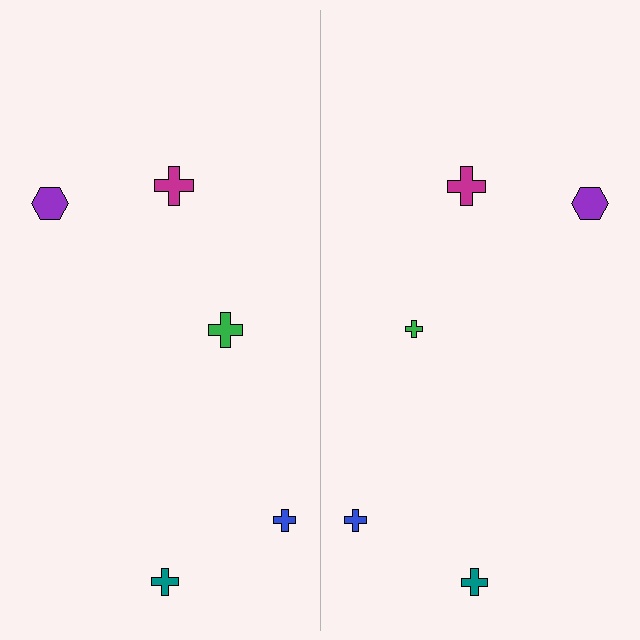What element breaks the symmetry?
The green cross on the right side has a different size than its mirror counterpart.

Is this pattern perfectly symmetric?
No, the pattern is not perfectly symmetric. The green cross on the right side has a different size than its mirror counterpart.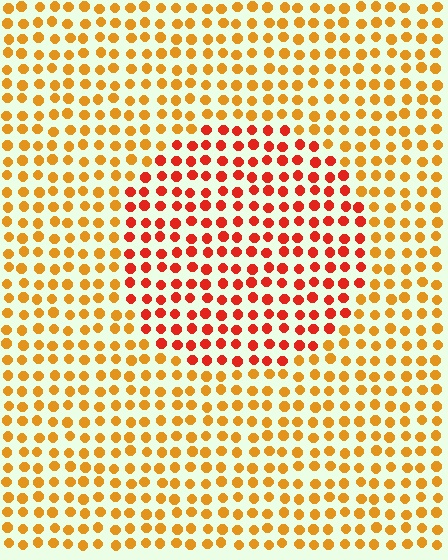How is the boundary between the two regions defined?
The boundary is defined purely by a slight shift in hue (about 34 degrees). Spacing, size, and orientation are identical on both sides.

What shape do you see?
I see a circle.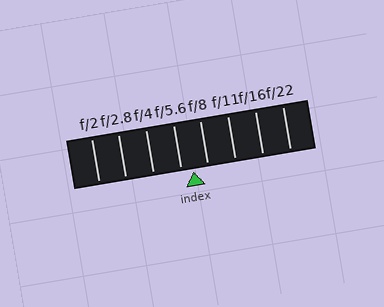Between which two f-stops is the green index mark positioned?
The index mark is between f/5.6 and f/8.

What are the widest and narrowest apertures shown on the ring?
The widest aperture shown is f/2 and the narrowest is f/22.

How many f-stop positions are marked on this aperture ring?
There are 8 f-stop positions marked.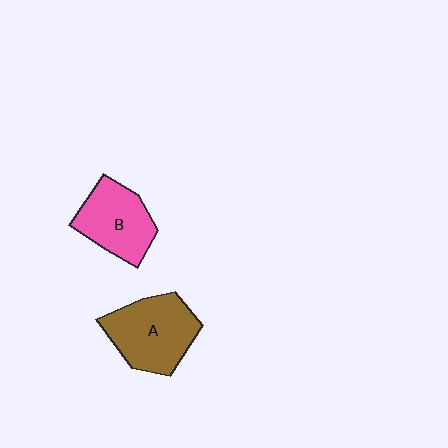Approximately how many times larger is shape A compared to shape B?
Approximately 1.2 times.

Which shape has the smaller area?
Shape B (pink).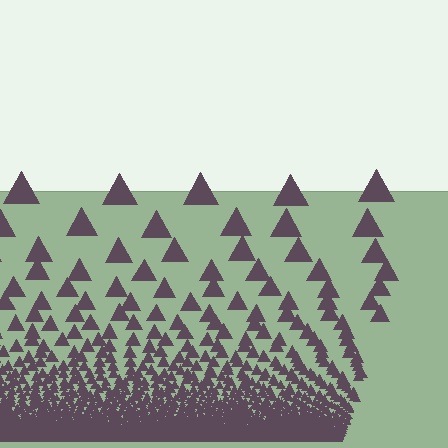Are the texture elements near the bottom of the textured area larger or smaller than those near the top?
Smaller. The gradient is inverted — elements near the bottom are smaller and denser.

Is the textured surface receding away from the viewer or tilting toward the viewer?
The surface appears to tilt toward the viewer. Texture elements get larger and sparser toward the top.